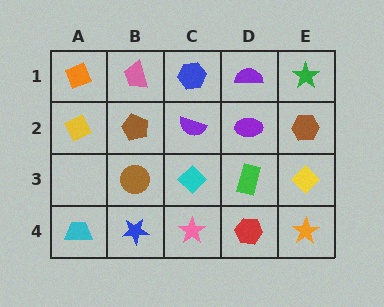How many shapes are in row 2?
5 shapes.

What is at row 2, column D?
A purple ellipse.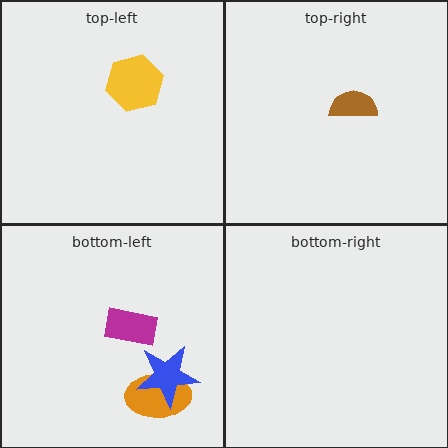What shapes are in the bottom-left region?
The magenta rectangle, the orange ellipse, the blue star.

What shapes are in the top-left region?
The yellow hexagon.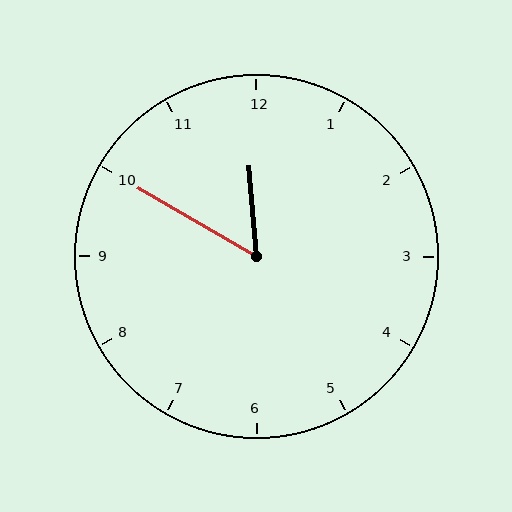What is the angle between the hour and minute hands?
Approximately 55 degrees.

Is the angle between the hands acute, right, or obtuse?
It is acute.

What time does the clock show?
11:50.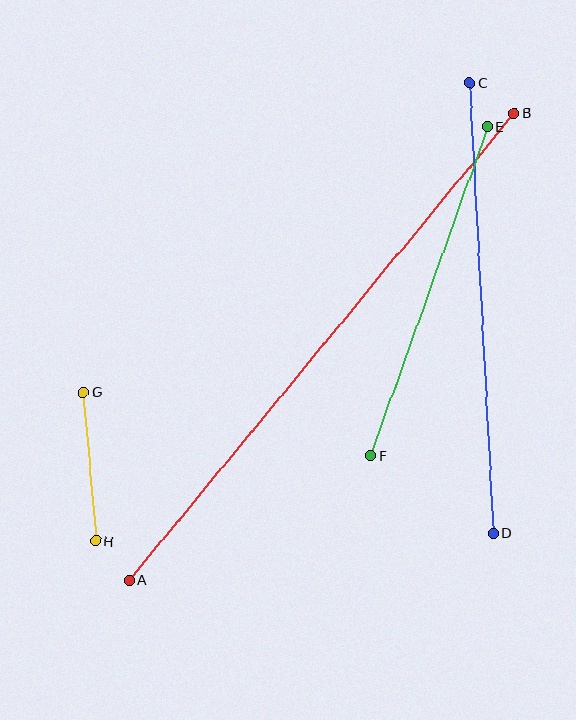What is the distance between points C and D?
The distance is approximately 451 pixels.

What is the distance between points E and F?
The distance is approximately 350 pixels.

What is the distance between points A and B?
The distance is approximately 605 pixels.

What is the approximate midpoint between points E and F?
The midpoint is at approximately (429, 291) pixels.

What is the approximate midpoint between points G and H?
The midpoint is at approximately (90, 467) pixels.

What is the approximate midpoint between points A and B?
The midpoint is at approximately (322, 347) pixels.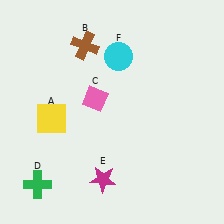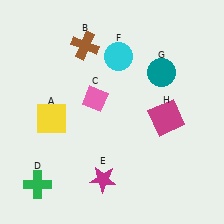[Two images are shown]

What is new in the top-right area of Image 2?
A teal circle (G) was added in the top-right area of Image 2.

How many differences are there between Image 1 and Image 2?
There are 2 differences between the two images.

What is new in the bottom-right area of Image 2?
A magenta square (H) was added in the bottom-right area of Image 2.